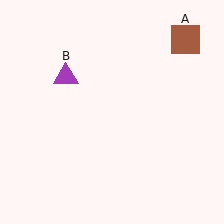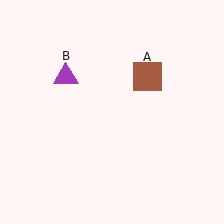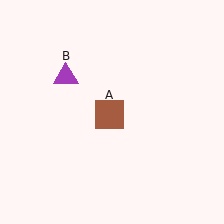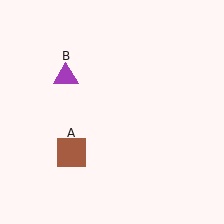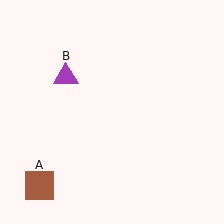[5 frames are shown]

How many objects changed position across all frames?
1 object changed position: brown square (object A).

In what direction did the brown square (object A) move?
The brown square (object A) moved down and to the left.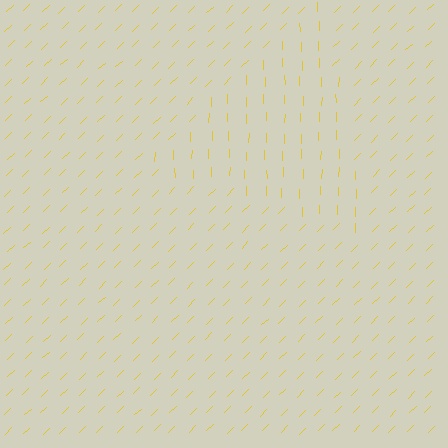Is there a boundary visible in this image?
Yes, there is a texture boundary formed by a change in line orientation.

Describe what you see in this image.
The image is filled with small yellow line segments. A triangle region in the image has lines oriented differently from the surrounding lines, creating a visible texture boundary.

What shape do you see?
I see a triangle.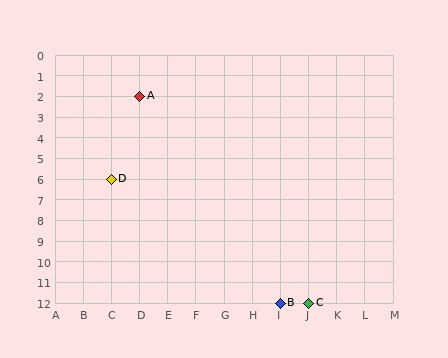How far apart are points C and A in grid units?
Points C and A are 6 columns and 10 rows apart (about 11.7 grid units diagonally).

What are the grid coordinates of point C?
Point C is at grid coordinates (J, 12).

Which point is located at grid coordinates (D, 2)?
Point A is at (D, 2).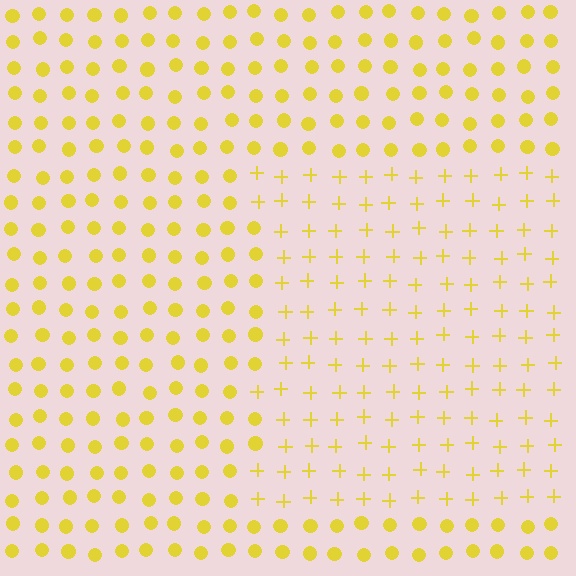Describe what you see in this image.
The image is filled with small yellow elements arranged in a uniform grid. A rectangle-shaped region contains plus signs, while the surrounding area contains circles. The boundary is defined purely by the change in element shape.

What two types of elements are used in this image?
The image uses plus signs inside the rectangle region and circles outside it.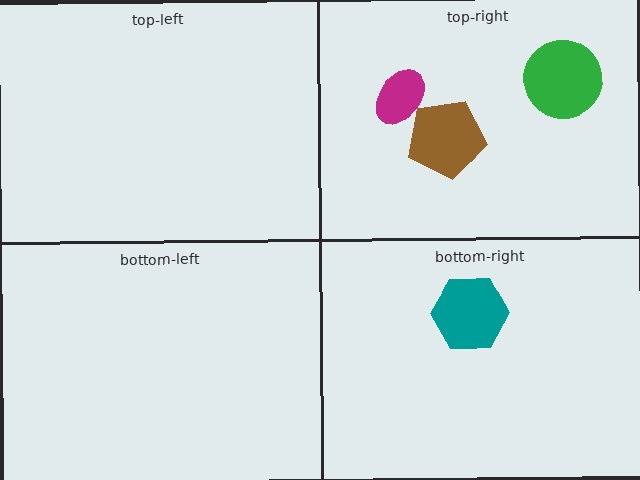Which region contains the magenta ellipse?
The top-right region.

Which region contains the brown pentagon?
The top-right region.